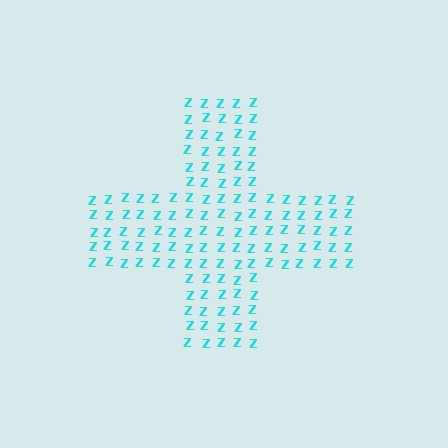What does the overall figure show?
The overall figure shows a cross.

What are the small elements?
The small elements are letter Z's.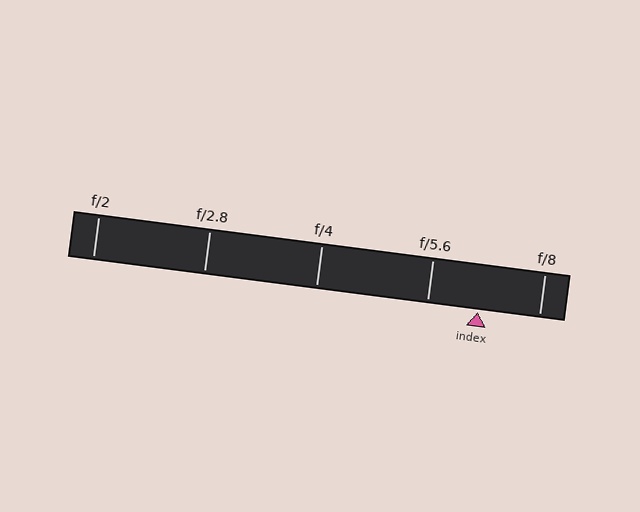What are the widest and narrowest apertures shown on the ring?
The widest aperture shown is f/2 and the narrowest is f/8.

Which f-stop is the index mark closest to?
The index mark is closest to f/5.6.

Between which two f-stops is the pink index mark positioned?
The index mark is between f/5.6 and f/8.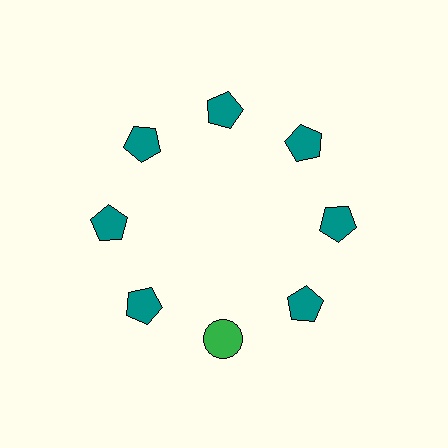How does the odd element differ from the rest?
It differs in both color (green instead of teal) and shape (circle instead of pentagon).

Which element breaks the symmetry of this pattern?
The green circle at roughly the 6 o'clock position breaks the symmetry. All other shapes are teal pentagons.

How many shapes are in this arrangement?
There are 8 shapes arranged in a ring pattern.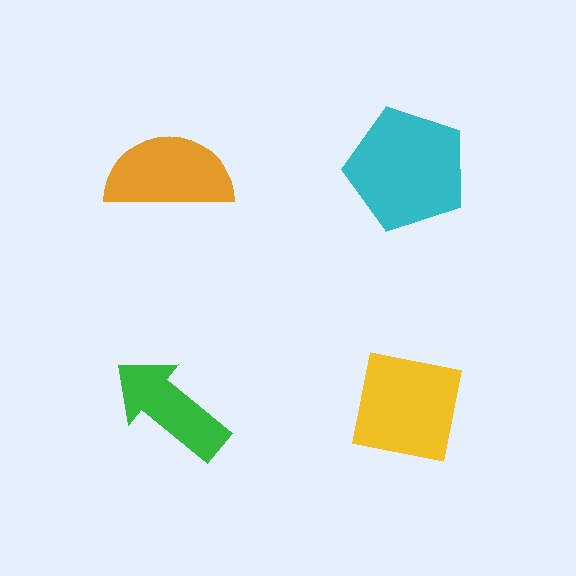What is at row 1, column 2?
A cyan pentagon.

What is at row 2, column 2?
A yellow square.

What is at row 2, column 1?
A green arrow.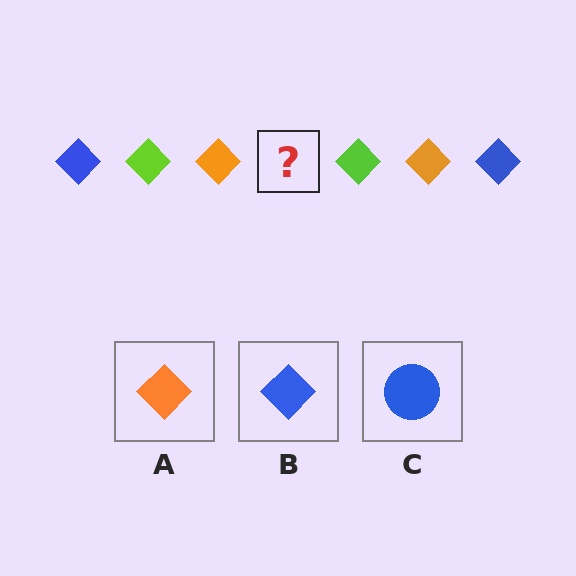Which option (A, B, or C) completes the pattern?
B.